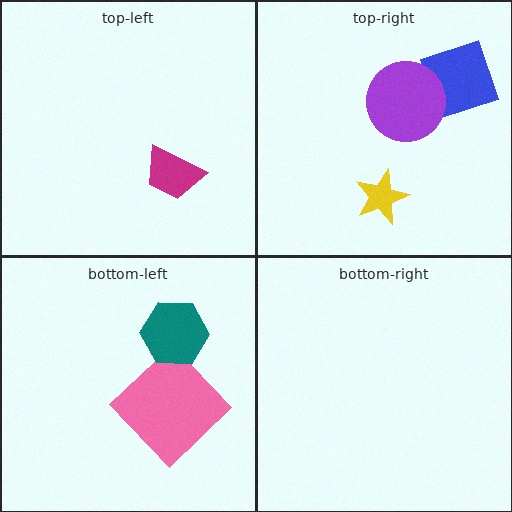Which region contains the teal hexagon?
The bottom-left region.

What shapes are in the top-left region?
The magenta trapezoid.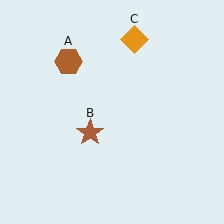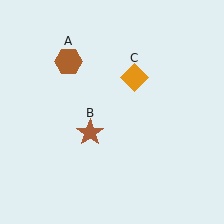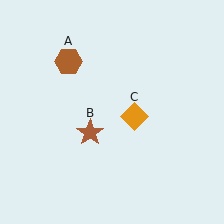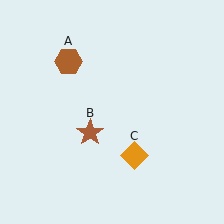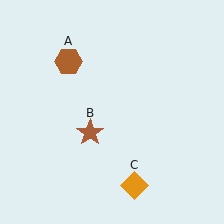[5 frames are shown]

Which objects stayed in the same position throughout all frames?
Brown hexagon (object A) and brown star (object B) remained stationary.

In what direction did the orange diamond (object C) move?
The orange diamond (object C) moved down.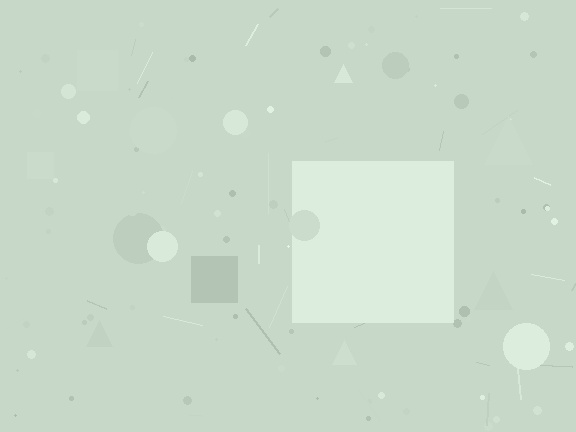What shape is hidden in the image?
A square is hidden in the image.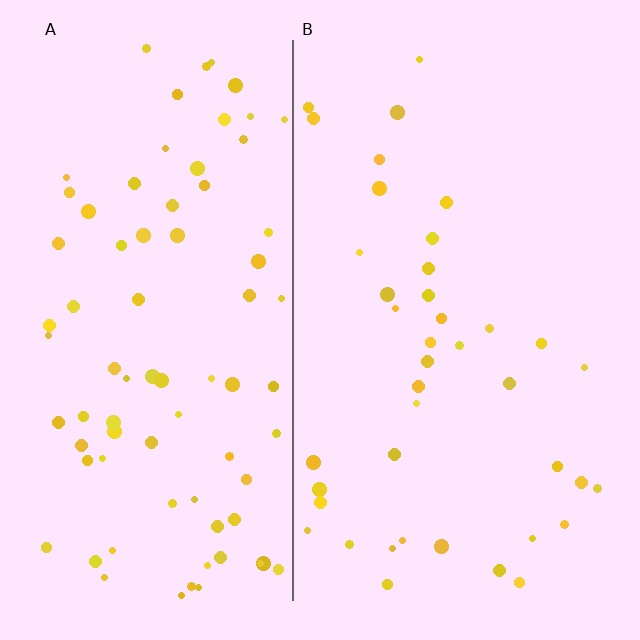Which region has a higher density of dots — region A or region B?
A (the left).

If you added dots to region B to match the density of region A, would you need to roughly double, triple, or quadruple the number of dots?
Approximately double.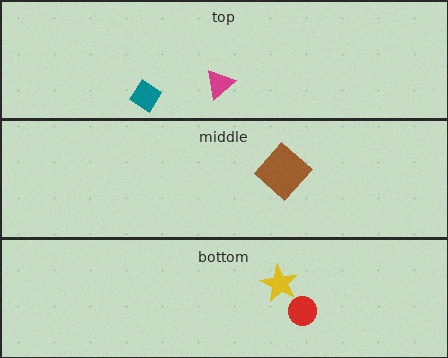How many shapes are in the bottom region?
2.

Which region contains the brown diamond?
The middle region.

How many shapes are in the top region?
2.